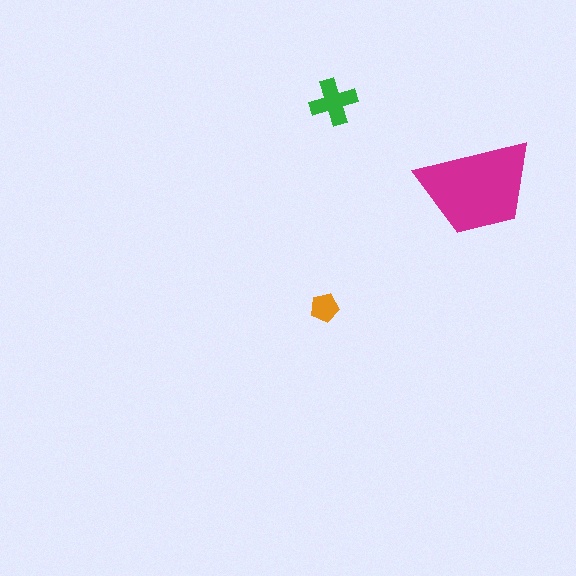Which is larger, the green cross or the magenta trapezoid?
The magenta trapezoid.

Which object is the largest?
The magenta trapezoid.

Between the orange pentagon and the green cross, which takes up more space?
The green cross.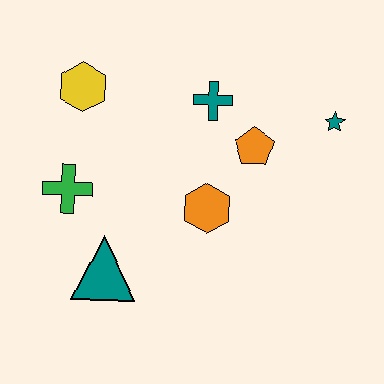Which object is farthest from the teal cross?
The teal triangle is farthest from the teal cross.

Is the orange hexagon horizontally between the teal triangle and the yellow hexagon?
No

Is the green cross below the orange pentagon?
Yes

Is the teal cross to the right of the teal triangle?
Yes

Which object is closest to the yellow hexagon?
The green cross is closest to the yellow hexagon.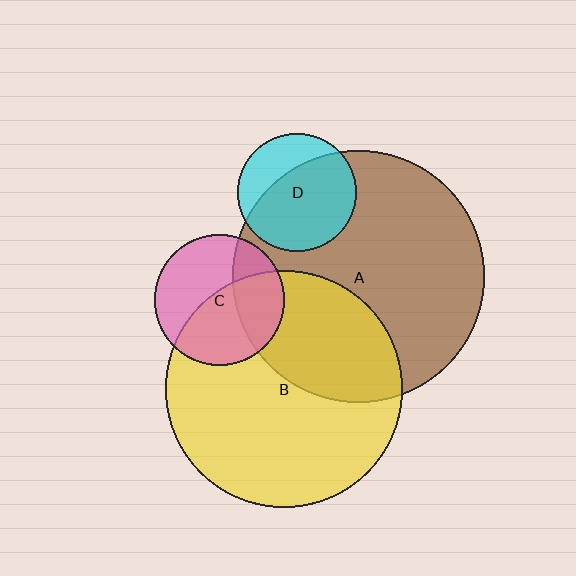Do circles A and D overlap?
Yes.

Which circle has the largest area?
Circle A (brown).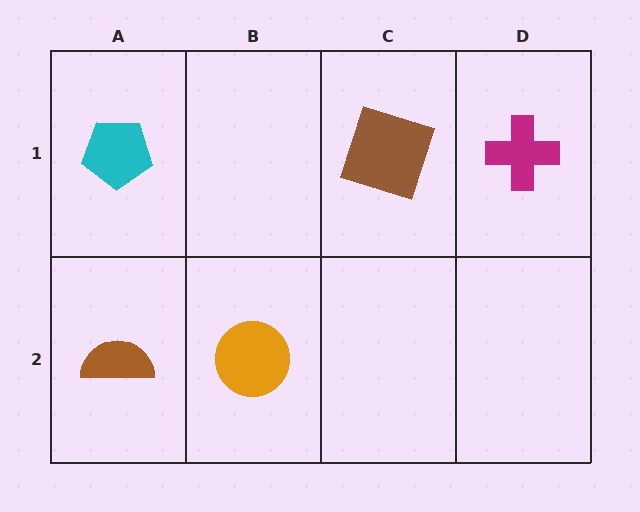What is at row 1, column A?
A cyan pentagon.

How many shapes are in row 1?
3 shapes.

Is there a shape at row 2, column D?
No, that cell is empty.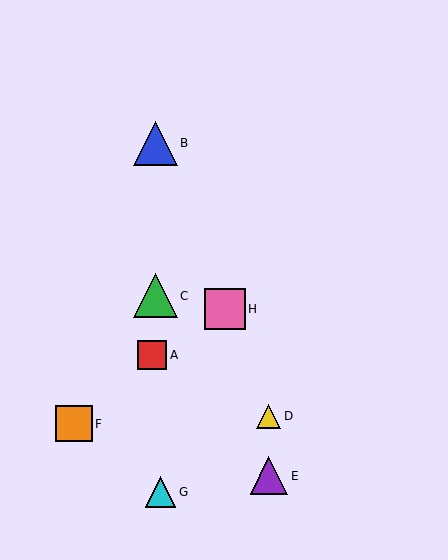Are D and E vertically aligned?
Yes, both are at x≈269.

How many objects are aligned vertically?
2 objects (D, E) are aligned vertically.